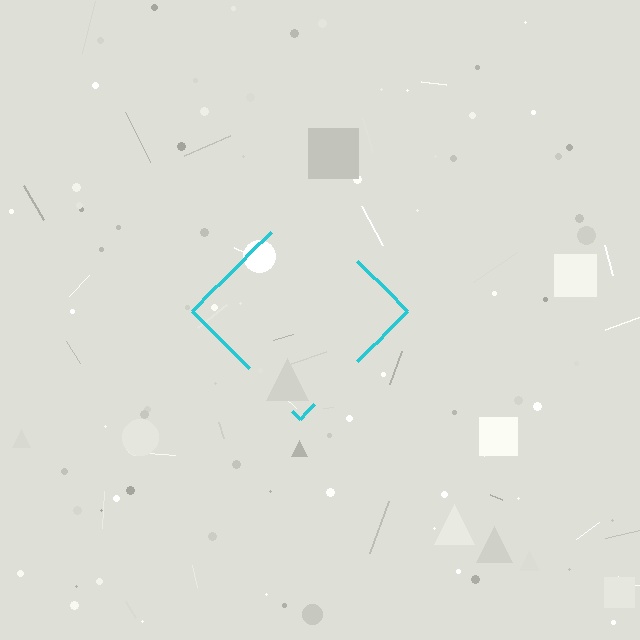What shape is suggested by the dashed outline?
The dashed outline suggests a diamond.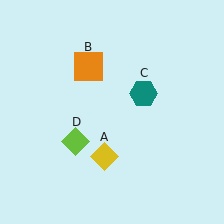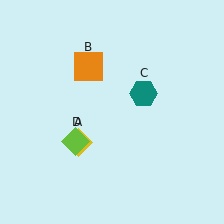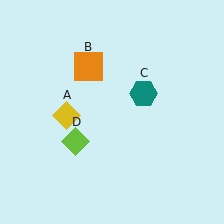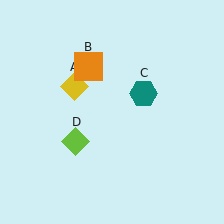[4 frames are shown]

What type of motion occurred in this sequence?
The yellow diamond (object A) rotated clockwise around the center of the scene.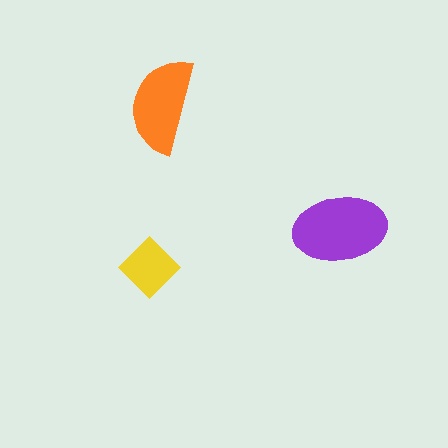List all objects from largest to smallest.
The purple ellipse, the orange semicircle, the yellow diamond.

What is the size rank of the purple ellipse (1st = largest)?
1st.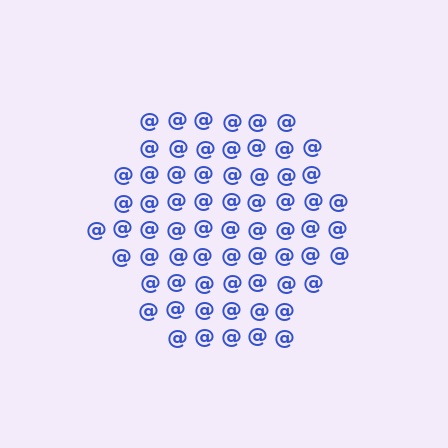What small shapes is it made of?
It is made of small at signs.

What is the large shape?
The large shape is a hexagon.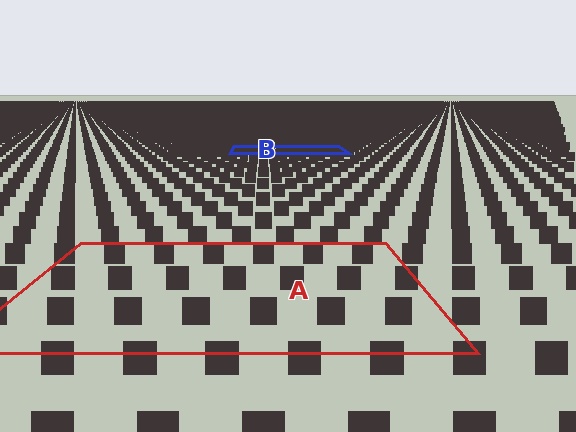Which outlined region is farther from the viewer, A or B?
Region B is farther from the viewer — the texture elements inside it appear smaller and more densely packed.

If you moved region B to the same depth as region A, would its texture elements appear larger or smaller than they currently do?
They would appear larger. At a closer depth, the same texture elements are projected at a bigger on-screen size.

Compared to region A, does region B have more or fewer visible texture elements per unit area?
Region B has more texture elements per unit area — they are packed more densely because it is farther away.